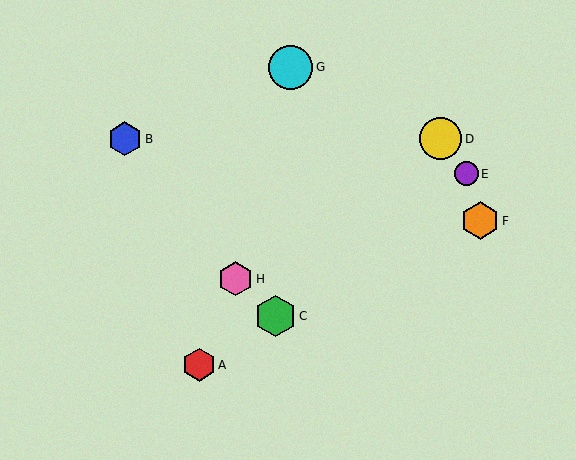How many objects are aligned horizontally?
2 objects (B, D) are aligned horizontally.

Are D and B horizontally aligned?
Yes, both are at y≈139.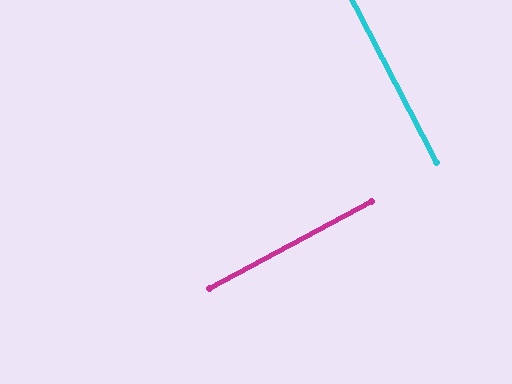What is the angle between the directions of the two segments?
Approximately 89 degrees.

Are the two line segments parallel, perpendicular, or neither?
Perpendicular — they meet at approximately 89°.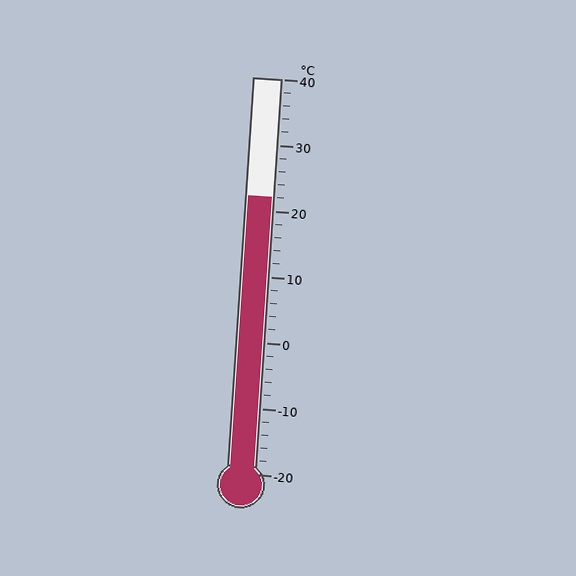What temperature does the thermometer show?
The thermometer shows approximately 22°C.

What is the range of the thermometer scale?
The thermometer scale ranges from -20°C to 40°C.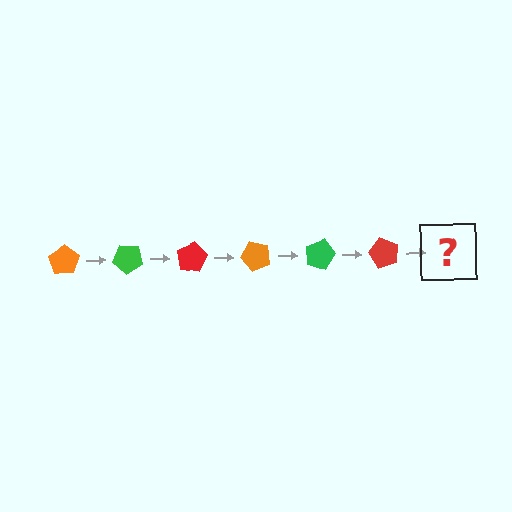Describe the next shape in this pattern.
It should be an orange pentagon, rotated 240 degrees from the start.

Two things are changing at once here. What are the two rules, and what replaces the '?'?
The two rules are that it rotates 40 degrees each step and the color cycles through orange, green, and red. The '?' should be an orange pentagon, rotated 240 degrees from the start.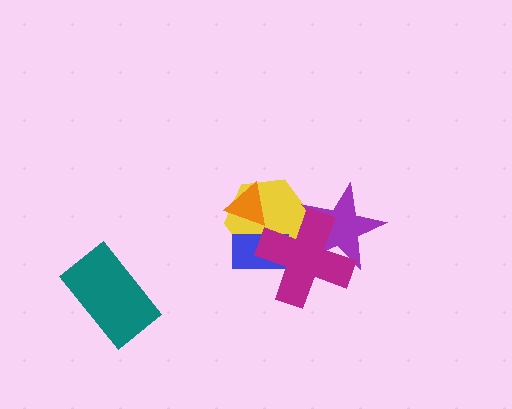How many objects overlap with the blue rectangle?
3 objects overlap with the blue rectangle.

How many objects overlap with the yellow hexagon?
4 objects overlap with the yellow hexagon.